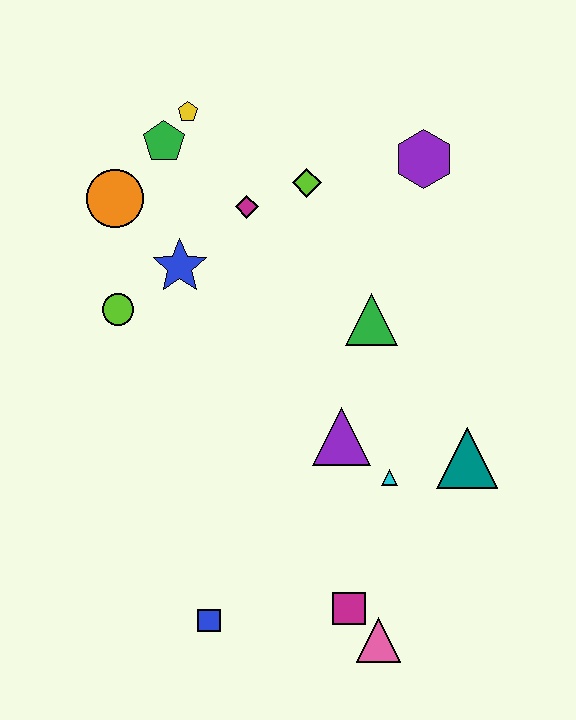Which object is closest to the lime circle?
The blue star is closest to the lime circle.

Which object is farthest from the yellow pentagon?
The pink triangle is farthest from the yellow pentagon.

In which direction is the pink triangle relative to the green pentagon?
The pink triangle is below the green pentagon.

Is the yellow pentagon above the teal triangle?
Yes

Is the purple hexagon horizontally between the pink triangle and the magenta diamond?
No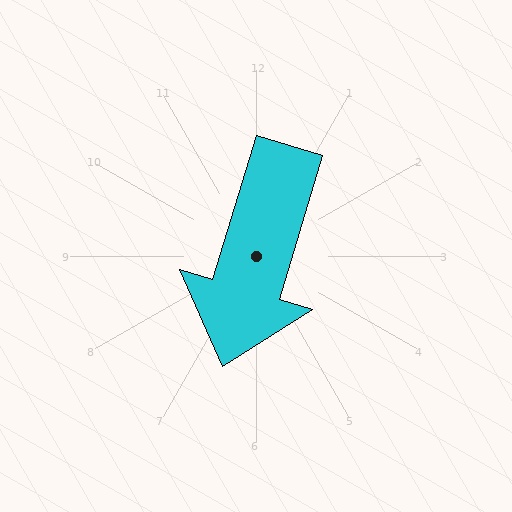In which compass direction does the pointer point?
South.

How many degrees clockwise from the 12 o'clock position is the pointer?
Approximately 197 degrees.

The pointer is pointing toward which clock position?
Roughly 7 o'clock.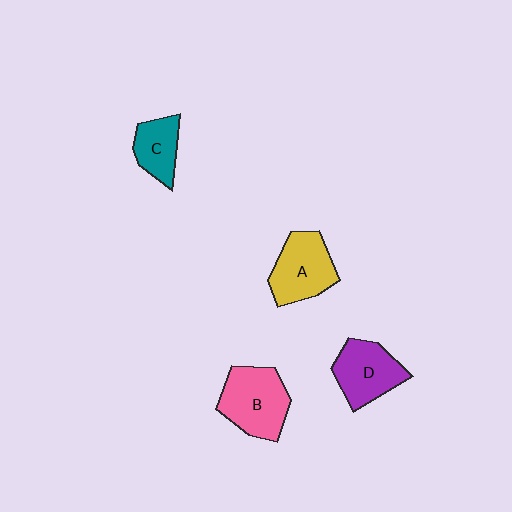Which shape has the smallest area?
Shape C (teal).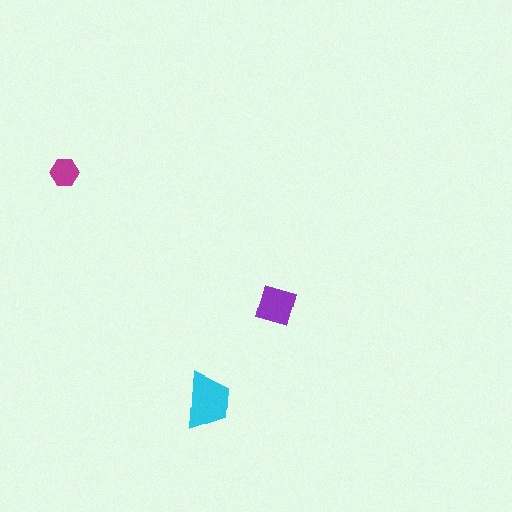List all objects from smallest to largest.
The magenta hexagon, the purple diamond, the cyan trapezoid.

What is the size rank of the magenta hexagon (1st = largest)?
3rd.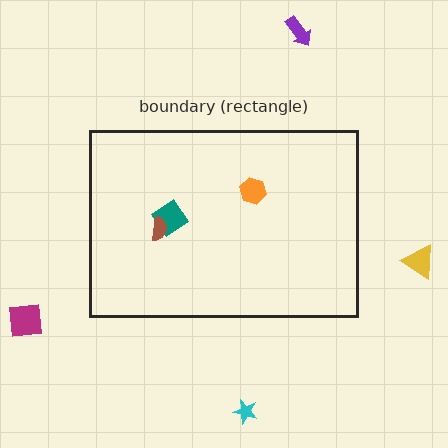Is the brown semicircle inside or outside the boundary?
Inside.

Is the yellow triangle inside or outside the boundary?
Outside.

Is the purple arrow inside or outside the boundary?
Outside.